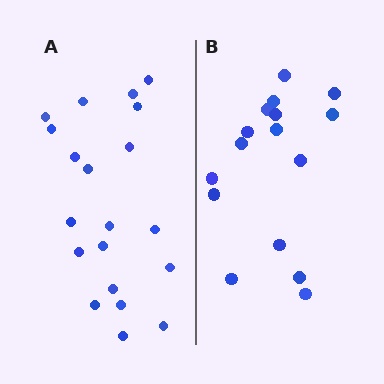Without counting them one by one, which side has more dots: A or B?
Region A (the left region) has more dots.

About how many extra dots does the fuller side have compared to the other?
Region A has about 4 more dots than region B.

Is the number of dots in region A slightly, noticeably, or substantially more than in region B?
Region A has noticeably more, but not dramatically so. The ratio is roughly 1.2 to 1.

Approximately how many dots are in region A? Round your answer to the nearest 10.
About 20 dots.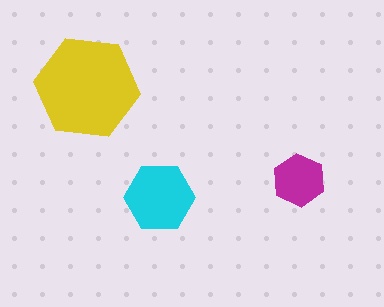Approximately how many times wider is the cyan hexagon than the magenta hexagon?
About 1.5 times wider.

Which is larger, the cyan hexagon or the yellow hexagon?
The yellow one.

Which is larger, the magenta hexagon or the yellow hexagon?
The yellow one.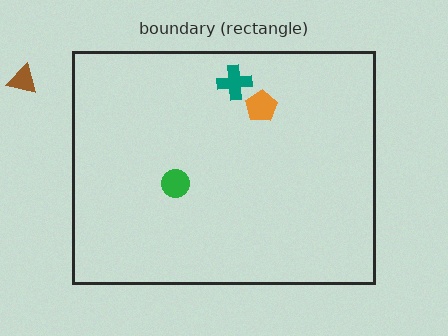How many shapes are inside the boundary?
3 inside, 1 outside.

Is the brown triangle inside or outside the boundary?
Outside.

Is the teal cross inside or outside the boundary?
Inside.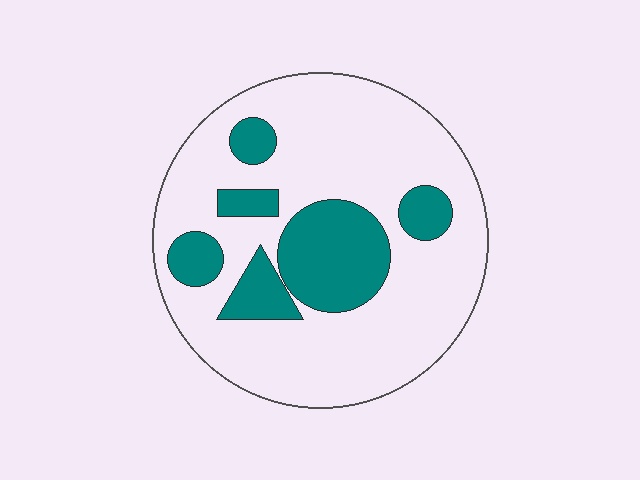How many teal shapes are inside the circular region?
6.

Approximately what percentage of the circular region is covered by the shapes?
Approximately 25%.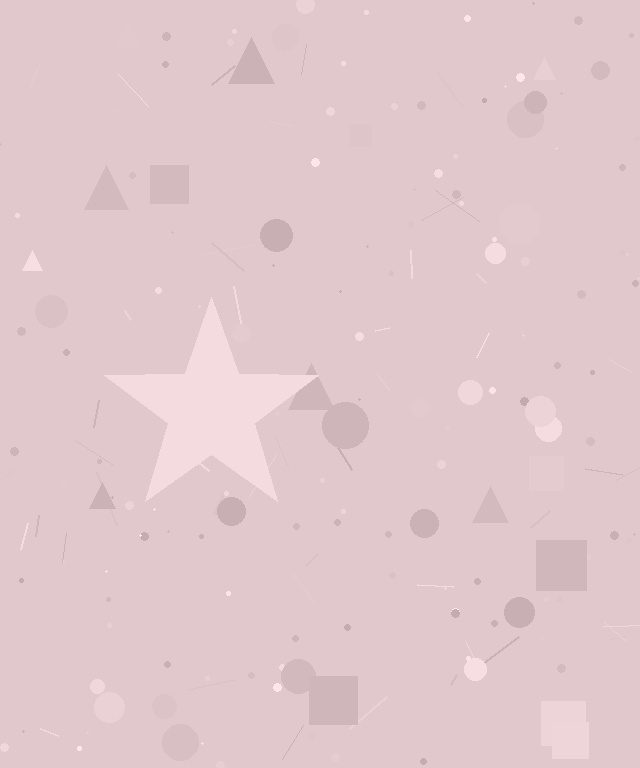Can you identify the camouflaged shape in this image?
The camouflaged shape is a star.